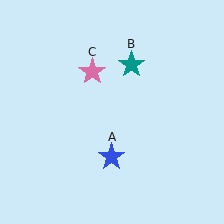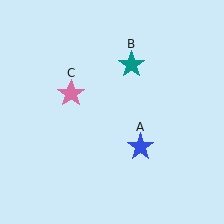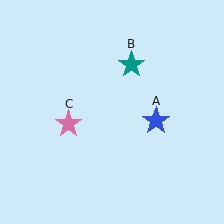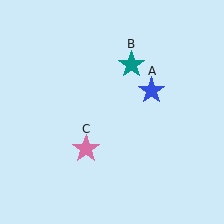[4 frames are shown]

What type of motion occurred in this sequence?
The blue star (object A), pink star (object C) rotated counterclockwise around the center of the scene.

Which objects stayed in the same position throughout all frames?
Teal star (object B) remained stationary.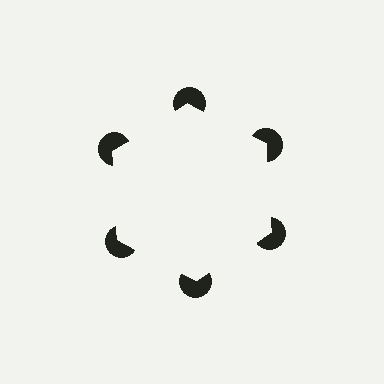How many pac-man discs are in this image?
There are 6 — one at each vertex of the illusory hexagon.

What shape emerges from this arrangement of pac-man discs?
An illusory hexagon — its edges are inferred from the aligned wedge cuts in the pac-man discs, not physically drawn.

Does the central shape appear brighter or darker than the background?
It typically appears slightly brighter than the background, even though no actual brightness change is drawn.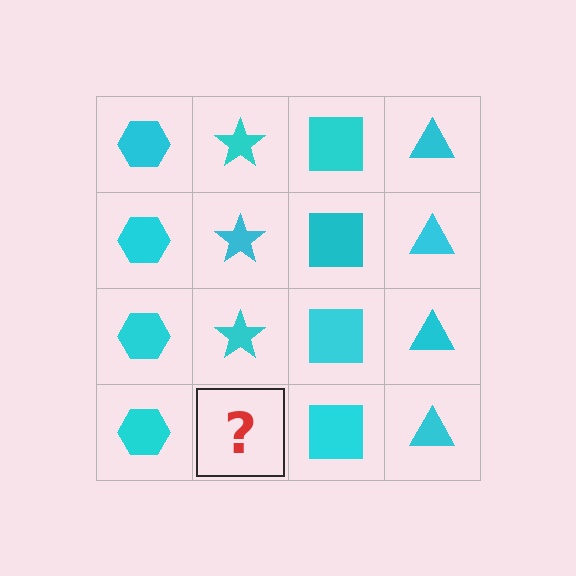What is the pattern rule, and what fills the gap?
The rule is that each column has a consistent shape. The gap should be filled with a cyan star.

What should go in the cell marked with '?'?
The missing cell should contain a cyan star.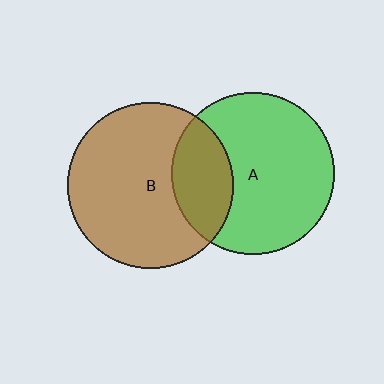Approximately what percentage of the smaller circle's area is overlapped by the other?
Approximately 25%.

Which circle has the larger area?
Circle B (brown).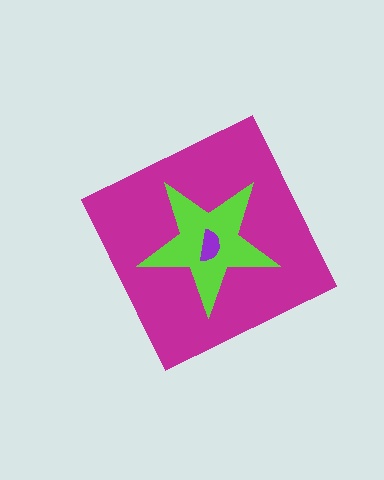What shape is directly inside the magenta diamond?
The lime star.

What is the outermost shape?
The magenta diamond.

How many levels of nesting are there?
3.